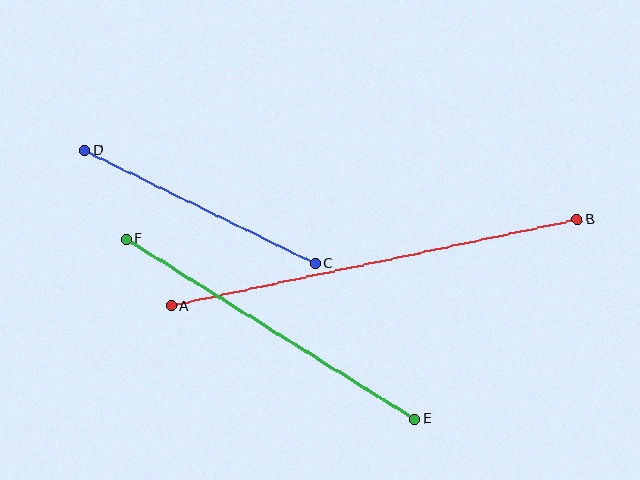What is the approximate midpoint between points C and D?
The midpoint is at approximately (200, 207) pixels.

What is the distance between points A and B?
The distance is approximately 415 pixels.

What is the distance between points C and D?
The distance is approximately 257 pixels.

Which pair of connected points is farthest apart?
Points A and B are farthest apart.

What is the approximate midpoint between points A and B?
The midpoint is at approximately (374, 263) pixels.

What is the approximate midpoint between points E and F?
The midpoint is at approximately (271, 329) pixels.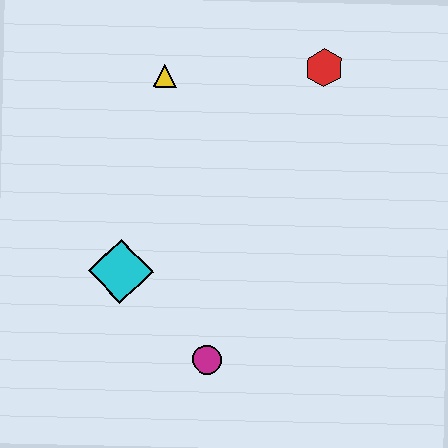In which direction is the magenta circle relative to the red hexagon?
The magenta circle is below the red hexagon.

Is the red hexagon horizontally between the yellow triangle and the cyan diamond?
No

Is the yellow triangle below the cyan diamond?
No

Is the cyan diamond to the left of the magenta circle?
Yes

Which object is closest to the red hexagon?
The yellow triangle is closest to the red hexagon.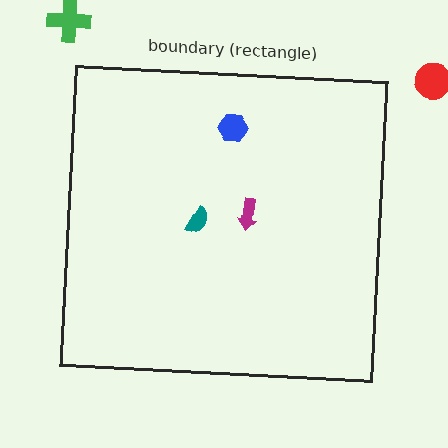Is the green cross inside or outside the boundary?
Outside.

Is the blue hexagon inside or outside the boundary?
Inside.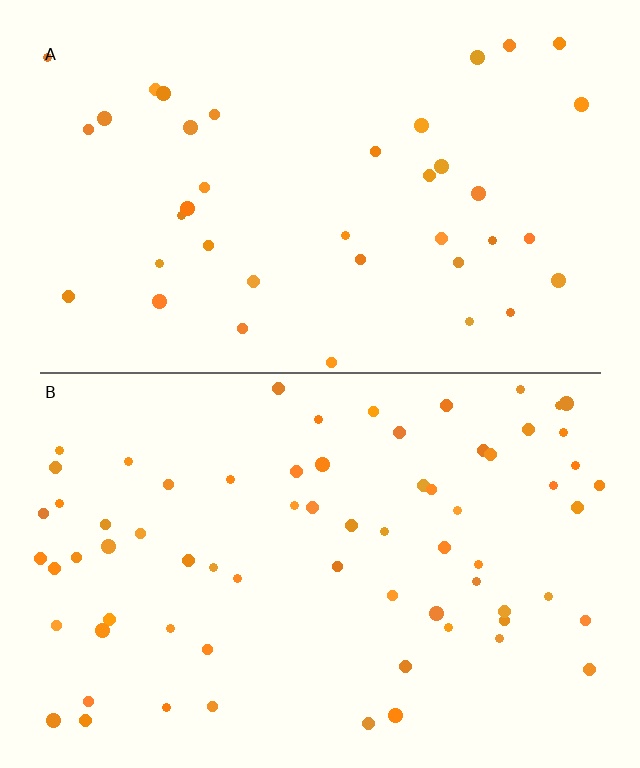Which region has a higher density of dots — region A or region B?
B (the bottom).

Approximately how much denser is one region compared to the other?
Approximately 1.8× — region B over region A.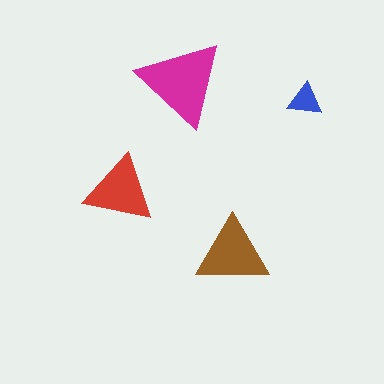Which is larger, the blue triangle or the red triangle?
The red one.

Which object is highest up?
The magenta triangle is topmost.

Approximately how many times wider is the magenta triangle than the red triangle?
About 1.5 times wider.